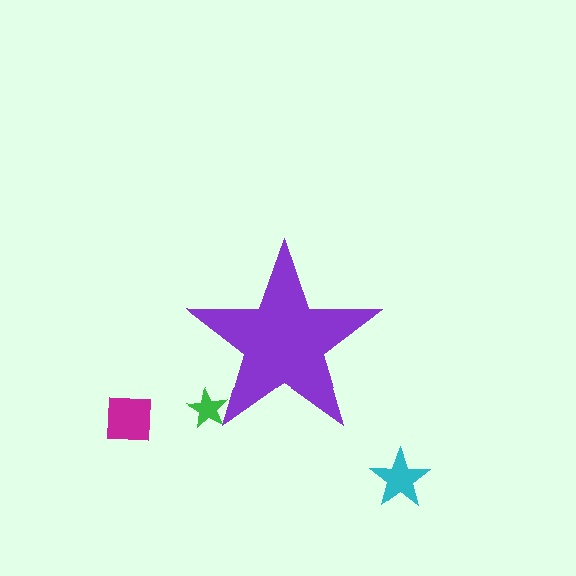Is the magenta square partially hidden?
No, the magenta square is fully visible.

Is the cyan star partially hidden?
No, the cyan star is fully visible.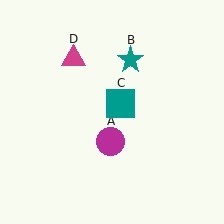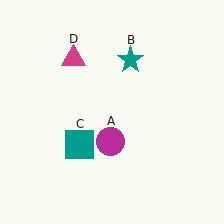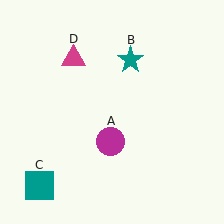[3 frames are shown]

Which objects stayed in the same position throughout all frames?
Magenta circle (object A) and teal star (object B) and magenta triangle (object D) remained stationary.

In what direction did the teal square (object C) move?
The teal square (object C) moved down and to the left.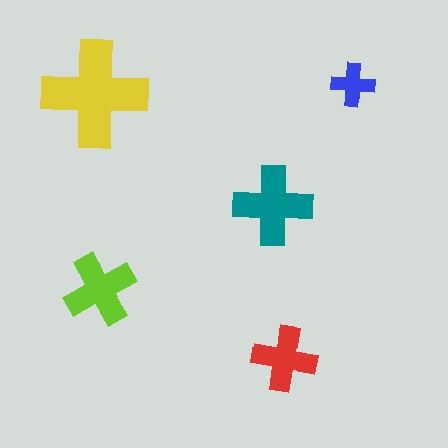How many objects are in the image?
There are 5 objects in the image.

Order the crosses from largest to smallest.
the yellow one, the teal one, the lime one, the red one, the blue one.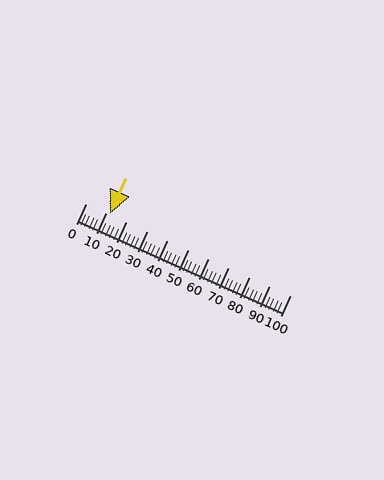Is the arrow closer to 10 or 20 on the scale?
The arrow is closer to 10.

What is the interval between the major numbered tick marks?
The major tick marks are spaced 10 units apart.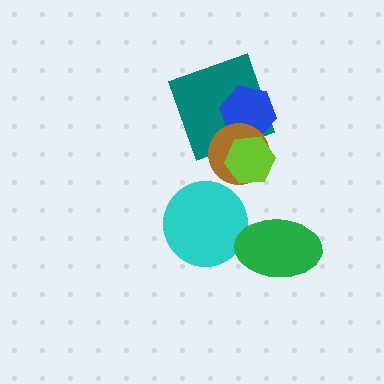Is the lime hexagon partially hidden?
No, no other shape covers it.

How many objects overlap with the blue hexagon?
3 objects overlap with the blue hexagon.